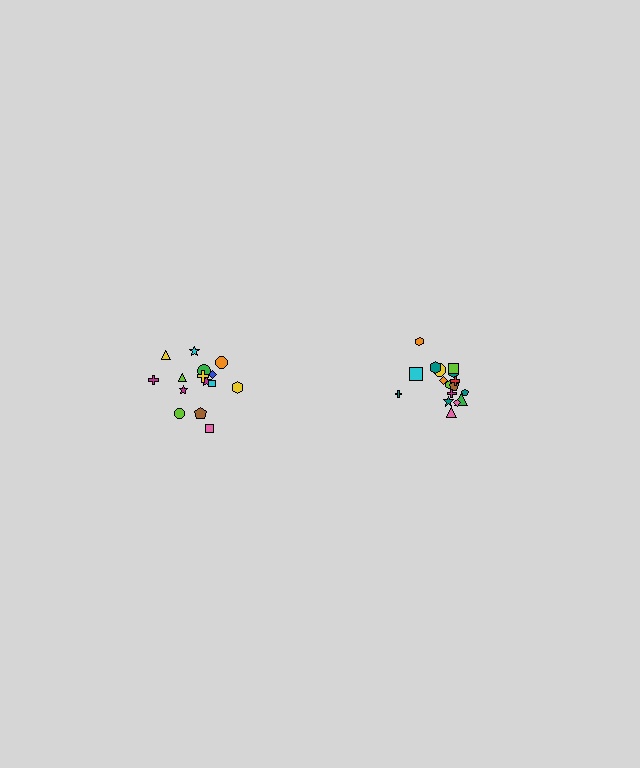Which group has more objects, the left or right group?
The right group.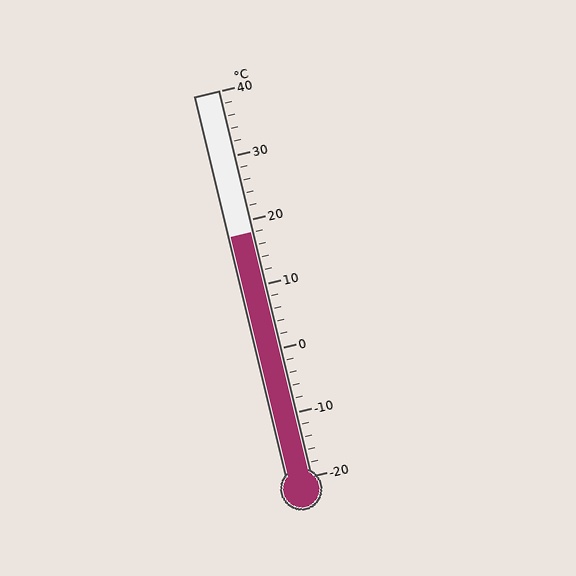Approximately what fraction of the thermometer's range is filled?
The thermometer is filled to approximately 65% of its range.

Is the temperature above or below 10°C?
The temperature is above 10°C.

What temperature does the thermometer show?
The thermometer shows approximately 18°C.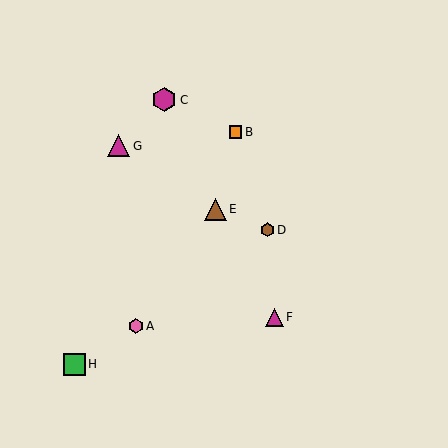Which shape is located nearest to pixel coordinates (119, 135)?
The magenta triangle (labeled G) at (118, 146) is nearest to that location.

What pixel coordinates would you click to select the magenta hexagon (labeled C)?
Click at (164, 100) to select the magenta hexagon C.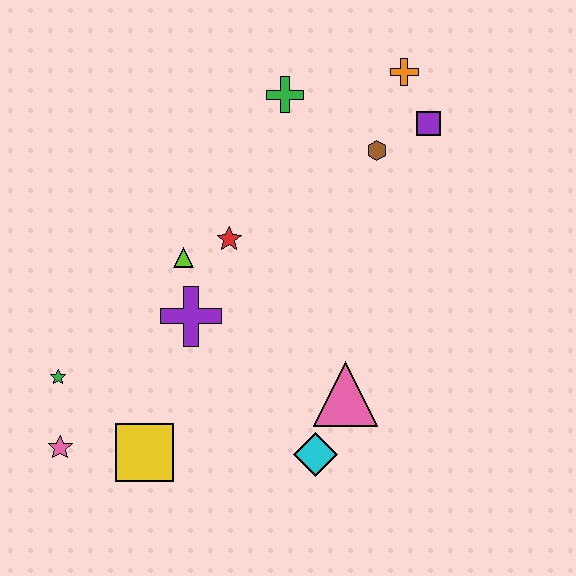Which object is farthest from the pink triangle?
The orange cross is farthest from the pink triangle.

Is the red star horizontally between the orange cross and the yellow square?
Yes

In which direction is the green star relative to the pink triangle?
The green star is to the left of the pink triangle.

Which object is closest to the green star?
The pink star is closest to the green star.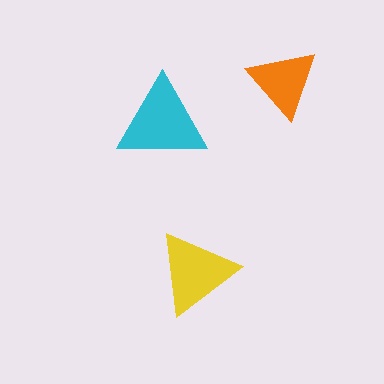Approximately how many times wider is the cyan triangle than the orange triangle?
About 1.5 times wider.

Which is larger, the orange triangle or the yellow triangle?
The yellow one.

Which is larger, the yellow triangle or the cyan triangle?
The cyan one.